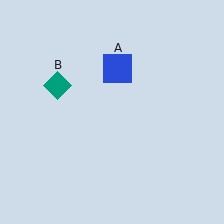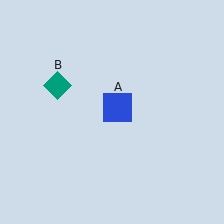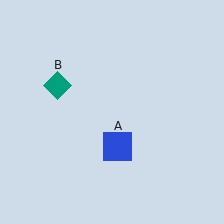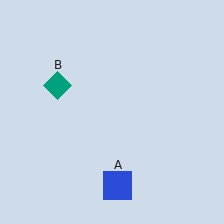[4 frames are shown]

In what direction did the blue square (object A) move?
The blue square (object A) moved down.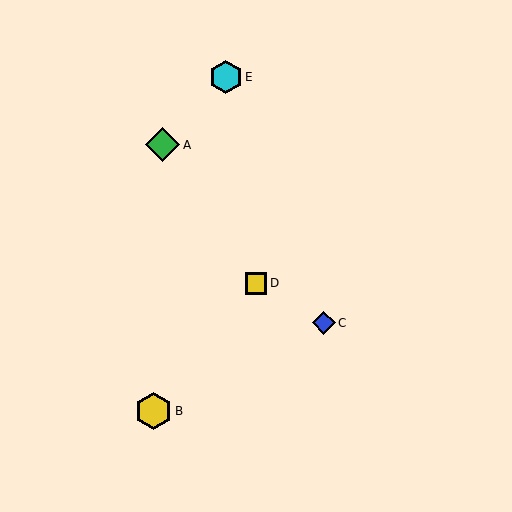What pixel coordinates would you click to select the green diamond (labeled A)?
Click at (163, 145) to select the green diamond A.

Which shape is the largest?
The yellow hexagon (labeled B) is the largest.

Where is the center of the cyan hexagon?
The center of the cyan hexagon is at (226, 77).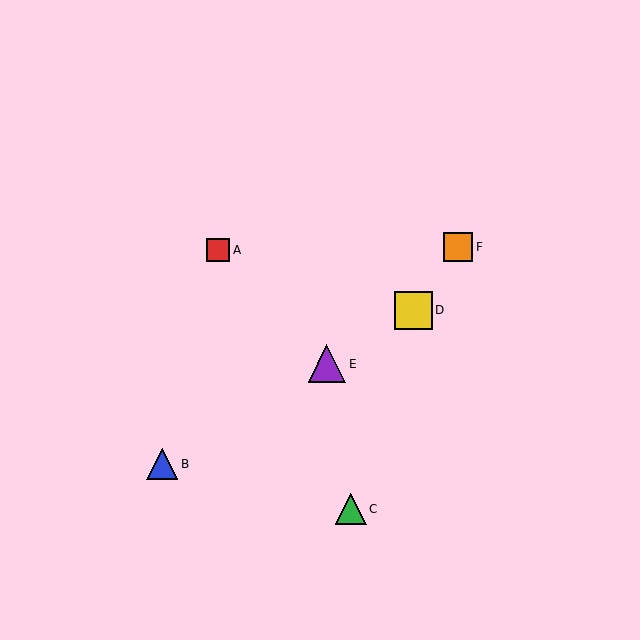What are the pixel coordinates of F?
Object F is at (458, 247).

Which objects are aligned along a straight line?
Objects B, D, E are aligned along a straight line.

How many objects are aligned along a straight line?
3 objects (B, D, E) are aligned along a straight line.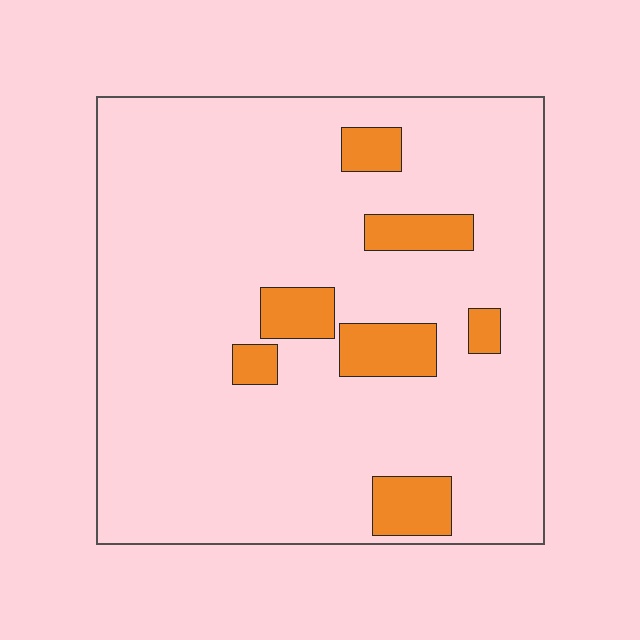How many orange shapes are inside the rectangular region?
7.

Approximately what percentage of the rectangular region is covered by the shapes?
Approximately 10%.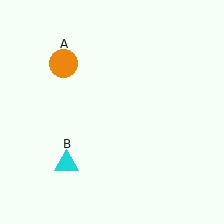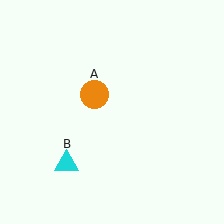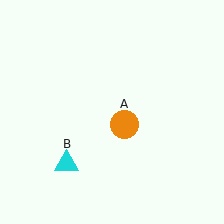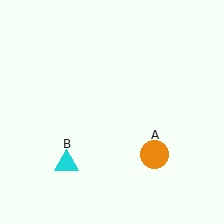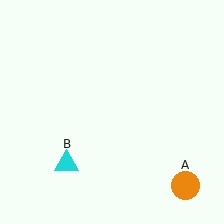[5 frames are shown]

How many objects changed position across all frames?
1 object changed position: orange circle (object A).